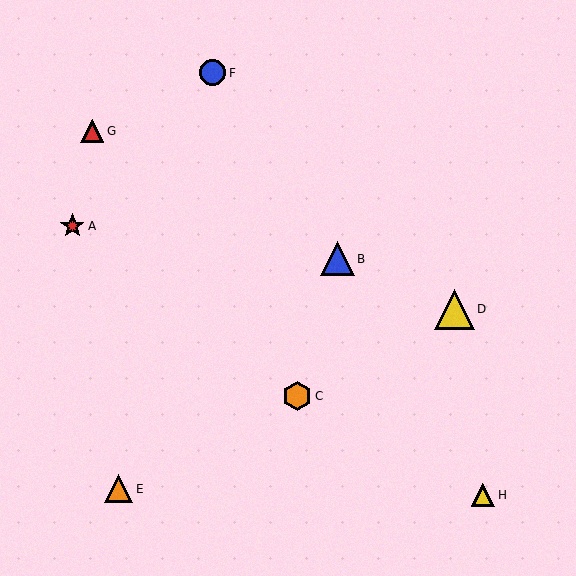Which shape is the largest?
The yellow triangle (labeled D) is the largest.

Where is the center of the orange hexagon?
The center of the orange hexagon is at (297, 396).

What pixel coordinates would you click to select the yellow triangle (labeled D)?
Click at (455, 309) to select the yellow triangle D.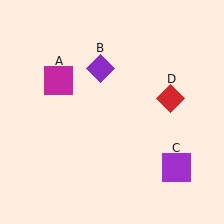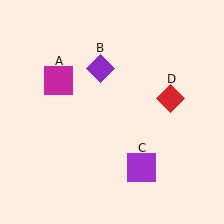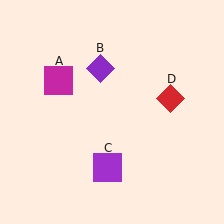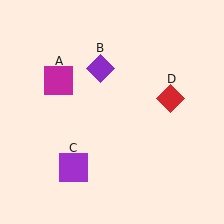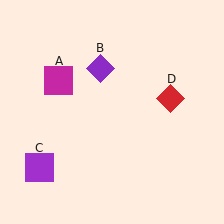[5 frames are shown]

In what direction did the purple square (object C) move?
The purple square (object C) moved left.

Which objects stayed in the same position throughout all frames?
Magenta square (object A) and purple diamond (object B) and red diamond (object D) remained stationary.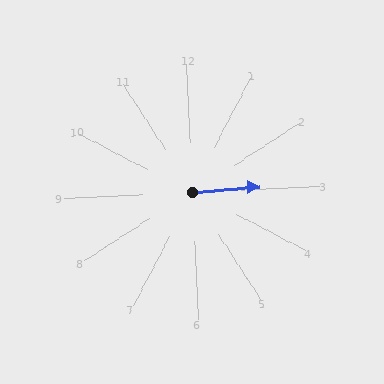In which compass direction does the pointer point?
East.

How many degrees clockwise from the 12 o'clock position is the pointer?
Approximately 88 degrees.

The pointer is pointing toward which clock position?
Roughly 3 o'clock.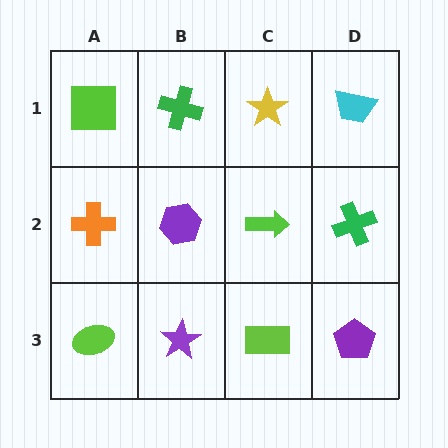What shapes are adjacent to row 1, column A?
An orange cross (row 2, column A), a green cross (row 1, column B).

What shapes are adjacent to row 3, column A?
An orange cross (row 2, column A), a purple star (row 3, column B).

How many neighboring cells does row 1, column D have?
2.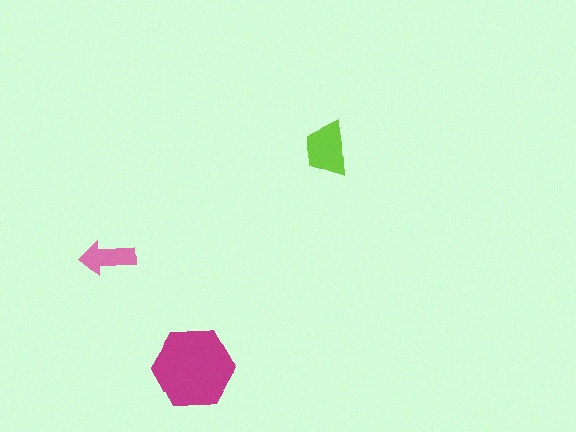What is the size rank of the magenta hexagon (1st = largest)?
1st.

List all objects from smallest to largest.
The pink arrow, the lime trapezoid, the magenta hexagon.